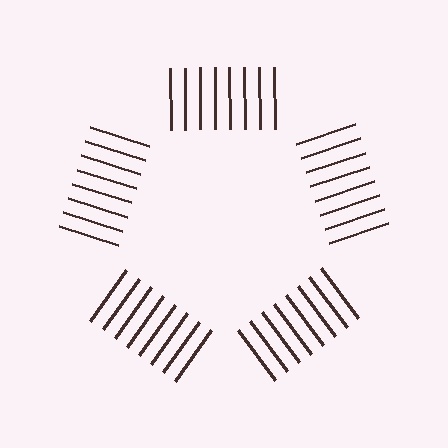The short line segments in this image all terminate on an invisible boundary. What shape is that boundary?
An illusory pentagon — the line segments terminate on its edges but no continuous stroke is drawn.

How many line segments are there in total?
40 — 8 along each of the 5 edges.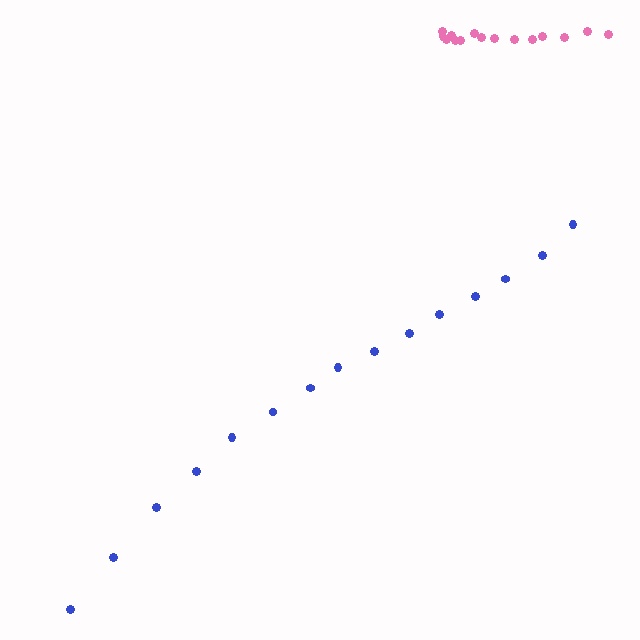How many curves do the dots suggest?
There are 2 distinct paths.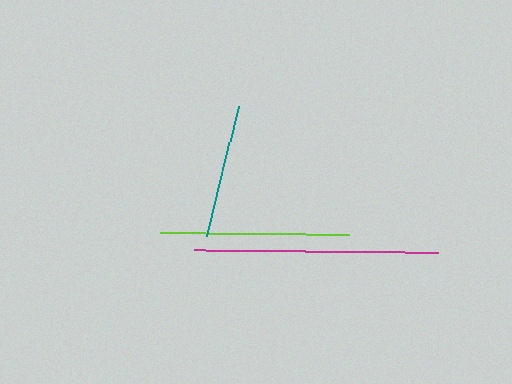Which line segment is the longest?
The magenta line is the longest at approximately 244 pixels.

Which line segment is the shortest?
The teal line is the shortest at approximately 133 pixels.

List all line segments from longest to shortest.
From longest to shortest: magenta, lime, teal.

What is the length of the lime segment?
The lime segment is approximately 189 pixels long.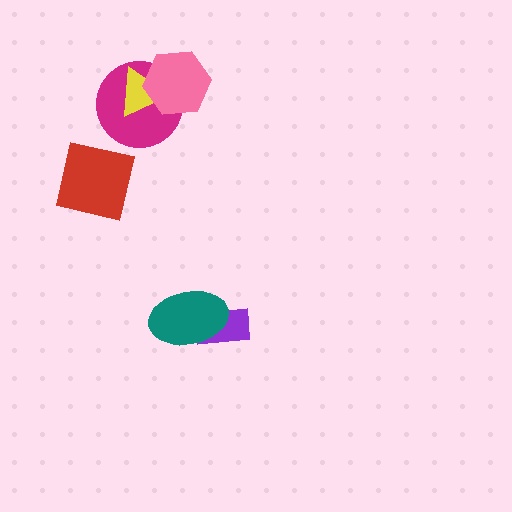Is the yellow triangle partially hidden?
Yes, it is partially covered by another shape.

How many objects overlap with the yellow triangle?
2 objects overlap with the yellow triangle.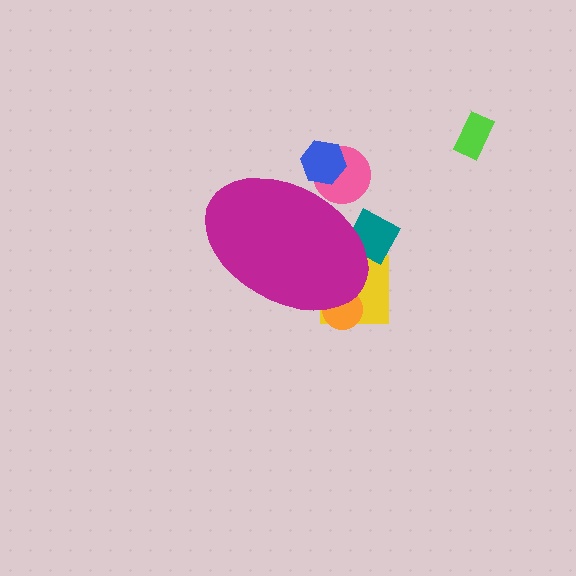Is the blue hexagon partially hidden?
Yes, the blue hexagon is partially hidden behind the magenta ellipse.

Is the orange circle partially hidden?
Yes, the orange circle is partially hidden behind the magenta ellipse.